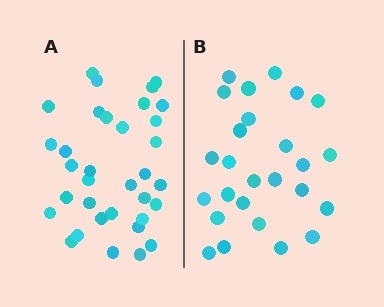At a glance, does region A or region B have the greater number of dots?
Region A (the left region) has more dots.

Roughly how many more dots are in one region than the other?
Region A has roughly 8 or so more dots than region B.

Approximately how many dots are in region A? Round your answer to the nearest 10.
About 30 dots. (The exact count is 34, which rounds to 30.)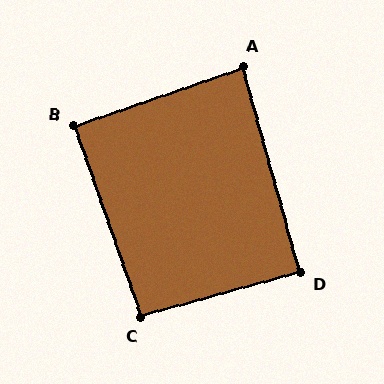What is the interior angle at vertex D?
Approximately 90 degrees (approximately right).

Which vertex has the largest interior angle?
C, at approximately 94 degrees.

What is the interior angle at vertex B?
Approximately 90 degrees (approximately right).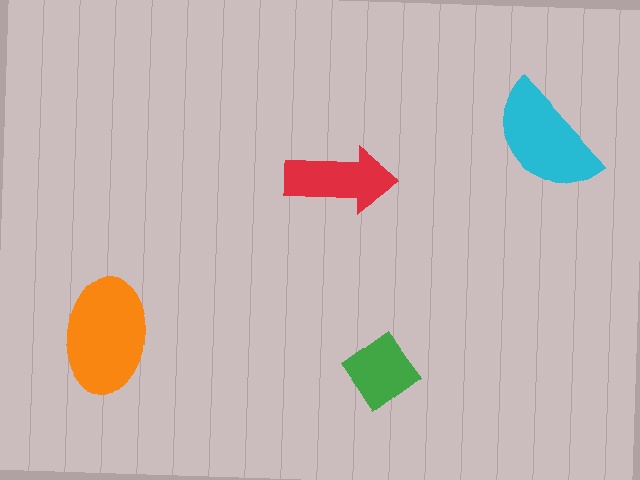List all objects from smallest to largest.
The green diamond, the red arrow, the cyan semicircle, the orange ellipse.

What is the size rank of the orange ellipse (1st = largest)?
1st.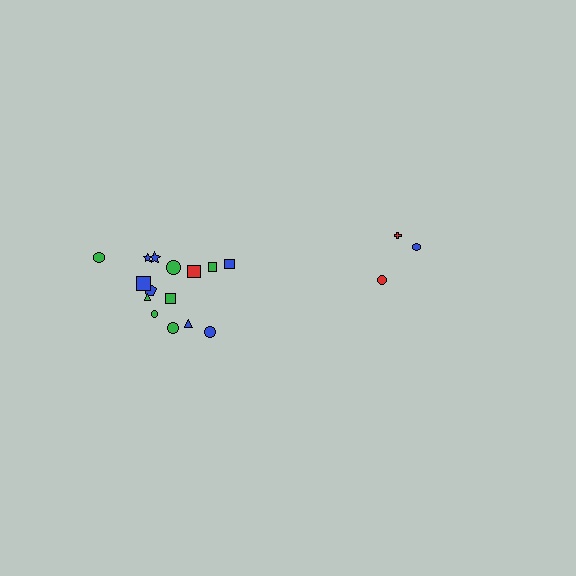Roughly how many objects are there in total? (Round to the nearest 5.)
Roughly 20 objects in total.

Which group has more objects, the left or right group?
The left group.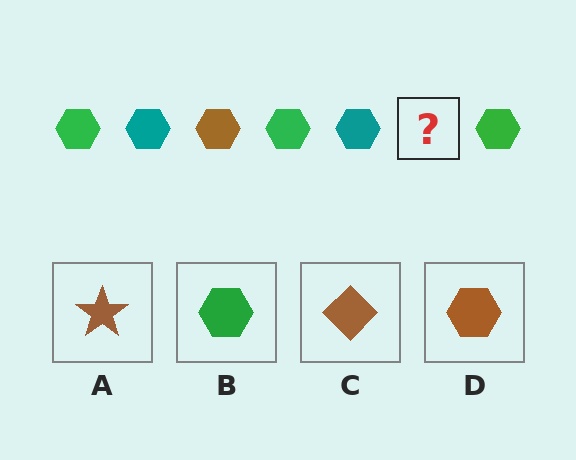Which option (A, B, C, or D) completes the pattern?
D.